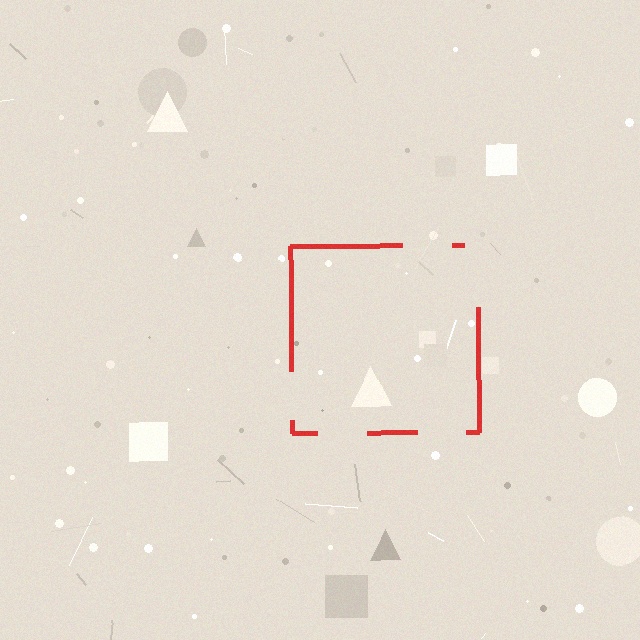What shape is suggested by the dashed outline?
The dashed outline suggests a square.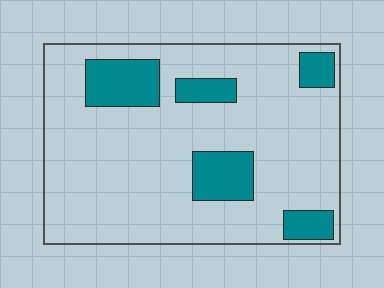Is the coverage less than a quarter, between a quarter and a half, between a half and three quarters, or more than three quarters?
Less than a quarter.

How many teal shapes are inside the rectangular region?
5.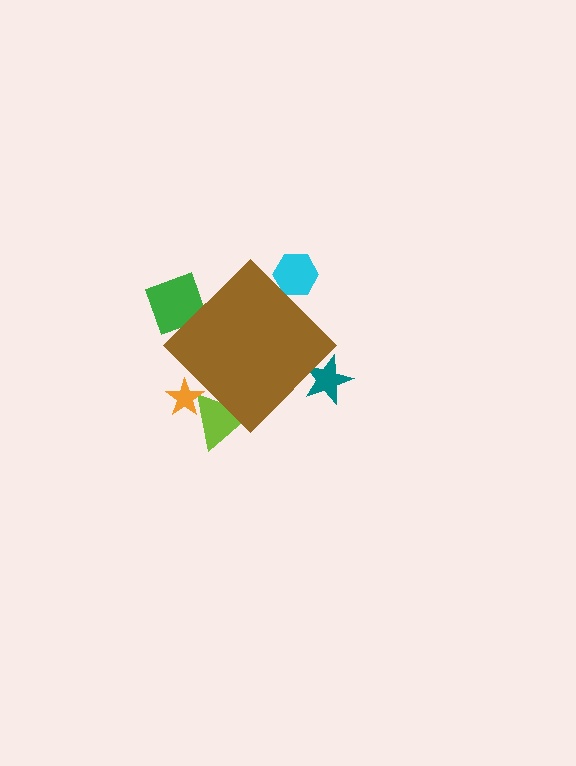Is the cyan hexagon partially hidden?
Yes, the cyan hexagon is partially hidden behind the brown diamond.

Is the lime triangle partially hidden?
Yes, the lime triangle is partially hidden behind the brown diamond.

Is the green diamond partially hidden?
Yes, the green diamond is partially hidden behind the brown diamond.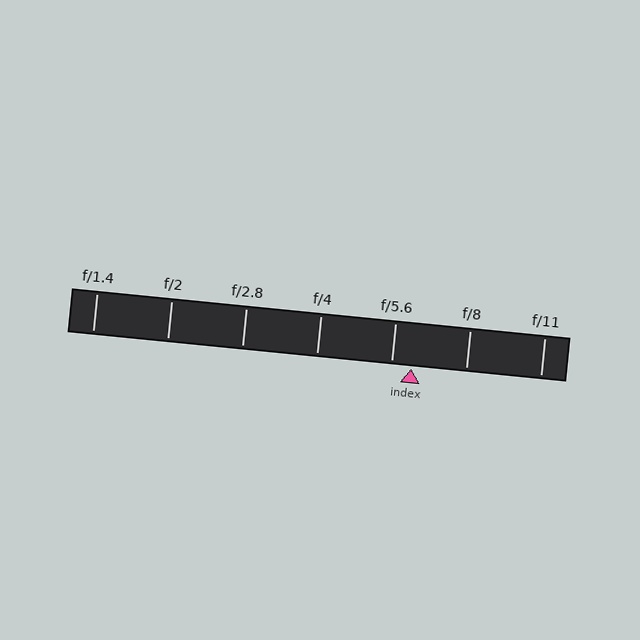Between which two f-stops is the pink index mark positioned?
The index mark is between f/5.6 and f/8.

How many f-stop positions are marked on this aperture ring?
There are 7 f-stop positions marked.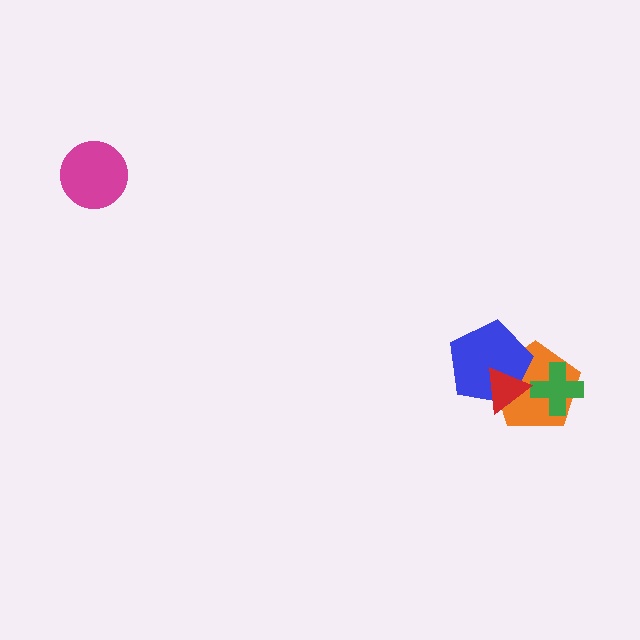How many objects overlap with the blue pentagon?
2 objects overlap with the blue pentagon.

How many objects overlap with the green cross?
1 object overlaps with the green cross.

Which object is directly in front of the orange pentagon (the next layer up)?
The blue pentagon is directly in front of the orange pentagon.